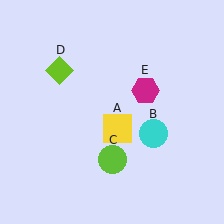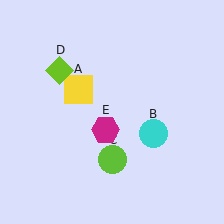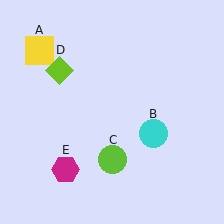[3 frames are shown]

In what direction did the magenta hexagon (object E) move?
The magenta hexagon (object E) moved down and to the left.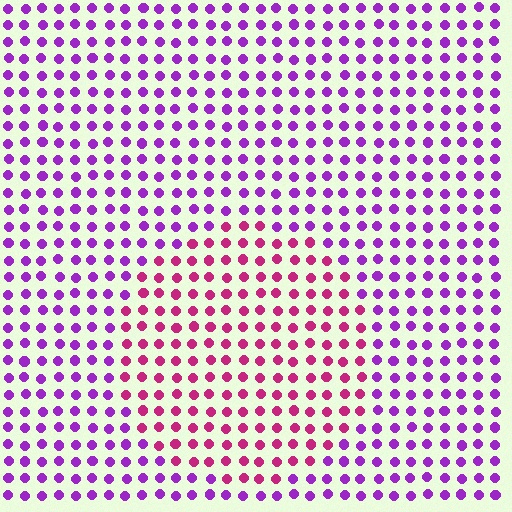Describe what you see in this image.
The image is filled with small purple elements in a uniform arrangement. A circle-shaped region is visible where the elements are tinted to a slightly different hue, forming a subtle color boundary.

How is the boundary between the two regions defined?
The boundary is defined purely by a slight shift in hue (about 42 degrees). Spacing, size, and orientation are identical on both sides.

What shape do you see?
I see a circle.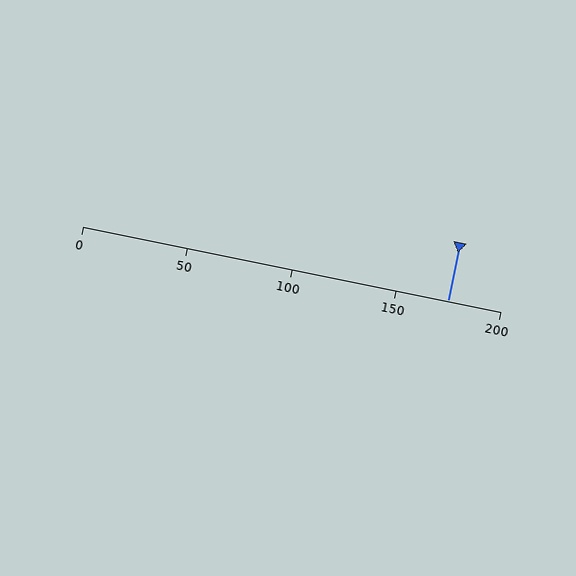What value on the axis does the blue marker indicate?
The marker indicates approximately 175.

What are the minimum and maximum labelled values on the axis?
The axis runs from 0 to 200.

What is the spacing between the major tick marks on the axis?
The major ticks are spaced 50 apart.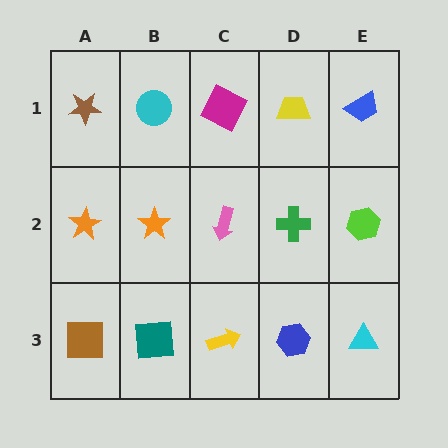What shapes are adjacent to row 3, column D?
A green cross (row 2, column D), a yellow arrow (row 3, column C), a cyan triangle (row 3, column E).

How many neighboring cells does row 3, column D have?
3.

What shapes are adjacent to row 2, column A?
A brown star (row 1, column A), a brown square (row 3, column A), an orange star (row 2, column B).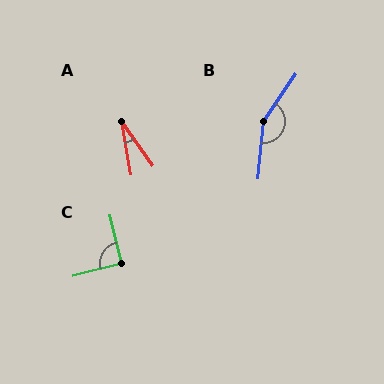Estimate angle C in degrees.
Approximately 91 degrees.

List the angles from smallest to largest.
A (25°), C (91°), B (151°).